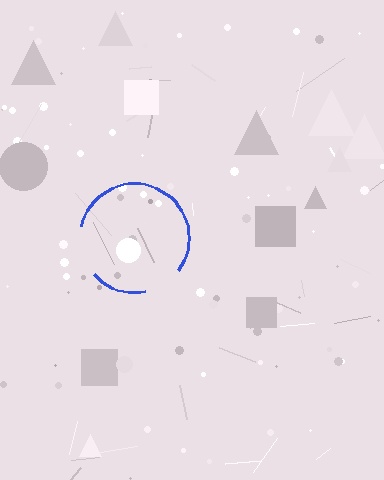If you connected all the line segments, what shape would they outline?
They would outline a circle.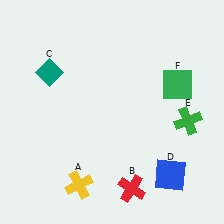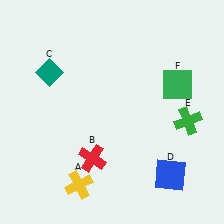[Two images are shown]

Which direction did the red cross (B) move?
The red cross (B) moved left.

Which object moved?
The red cross (B) moved left.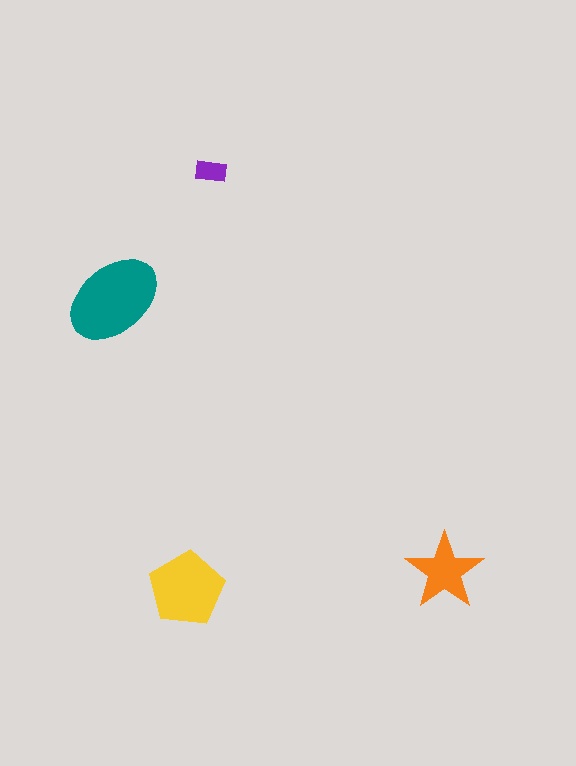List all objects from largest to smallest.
The teal ellipse, the yellow pentagon, the orange star, the purple rectangle.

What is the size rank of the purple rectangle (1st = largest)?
4th.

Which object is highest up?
The purple rectangle is topmost.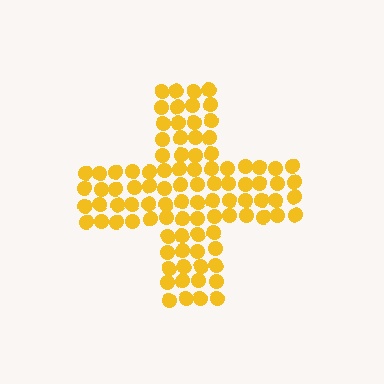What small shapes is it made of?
It is made of small circles.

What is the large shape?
The large shape is a cross.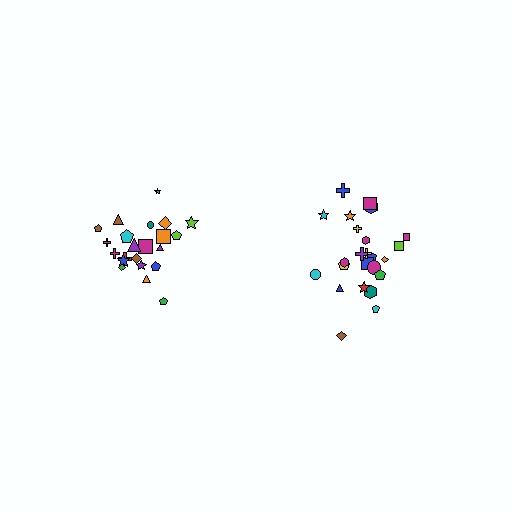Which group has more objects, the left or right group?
The right group.